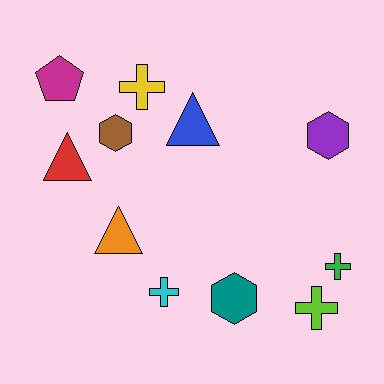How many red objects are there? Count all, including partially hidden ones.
There is 1 red object.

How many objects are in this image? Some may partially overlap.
There are 11 objects.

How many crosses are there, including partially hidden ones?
There are 4 crosses.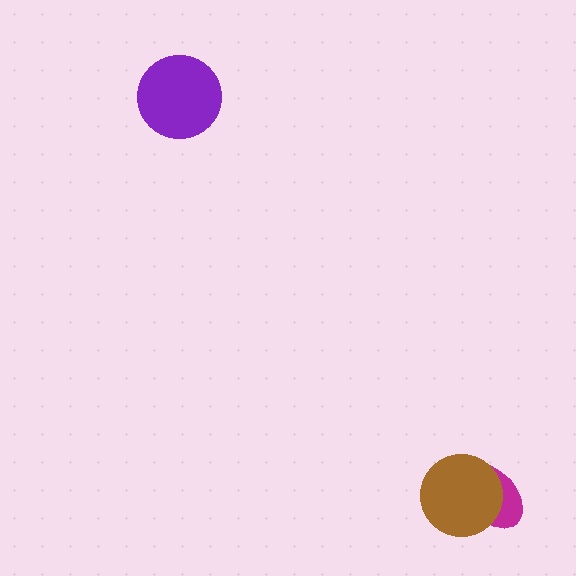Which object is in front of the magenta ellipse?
The brown circle is in front of the magenta ellipse.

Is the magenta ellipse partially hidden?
Yes, it is partially covered by another shape.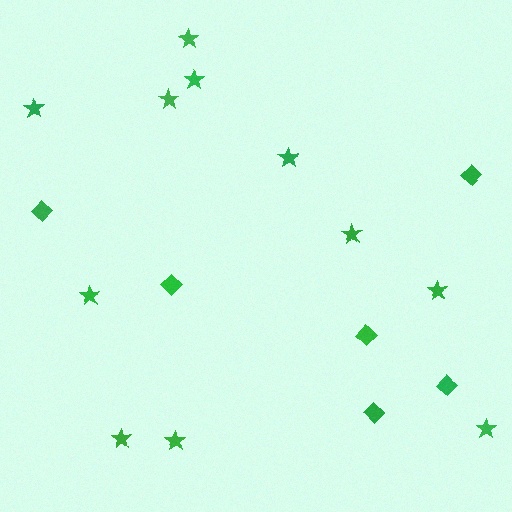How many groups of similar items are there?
There are 2 groups: one group of diamonds (6) and one group of stars (11).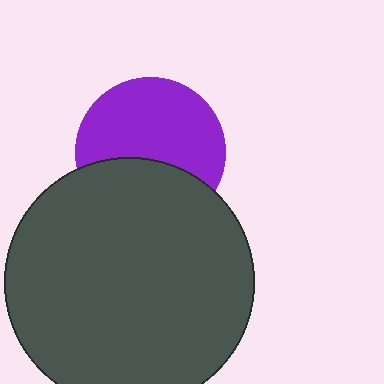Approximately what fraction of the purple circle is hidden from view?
Roughly 39% of the purple circle is hidden behind the dark gray circle.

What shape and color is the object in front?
The object in front is a dark gray circle.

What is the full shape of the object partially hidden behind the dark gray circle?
The partially hidden object is a purple circle.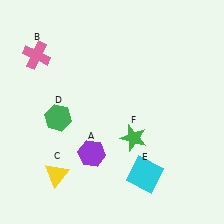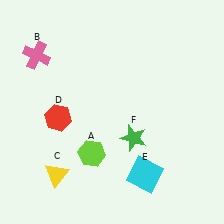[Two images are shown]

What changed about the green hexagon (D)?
In Image 1, D is green. In Image 2, it changed to red.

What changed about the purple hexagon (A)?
In Image 1, A is purple. In Image 2, it changed to lime.